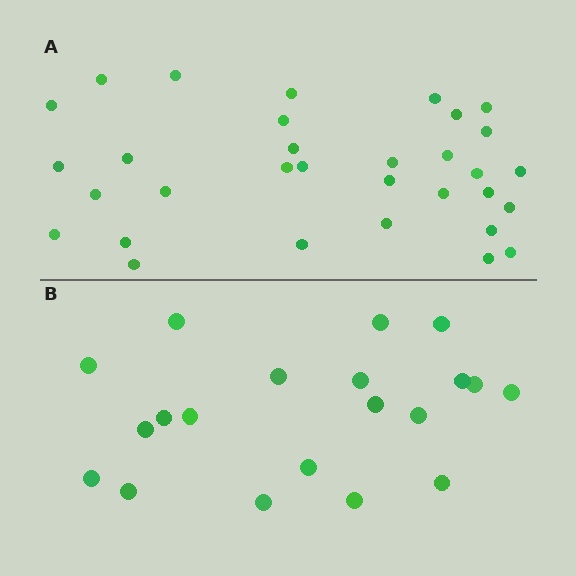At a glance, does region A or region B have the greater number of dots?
Region A (the top region) has more dots.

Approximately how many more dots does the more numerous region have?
Region A has roughly 12 or so more dots than region B.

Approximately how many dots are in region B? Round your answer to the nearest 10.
About 20 dots.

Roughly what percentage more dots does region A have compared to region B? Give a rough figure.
About 60% more.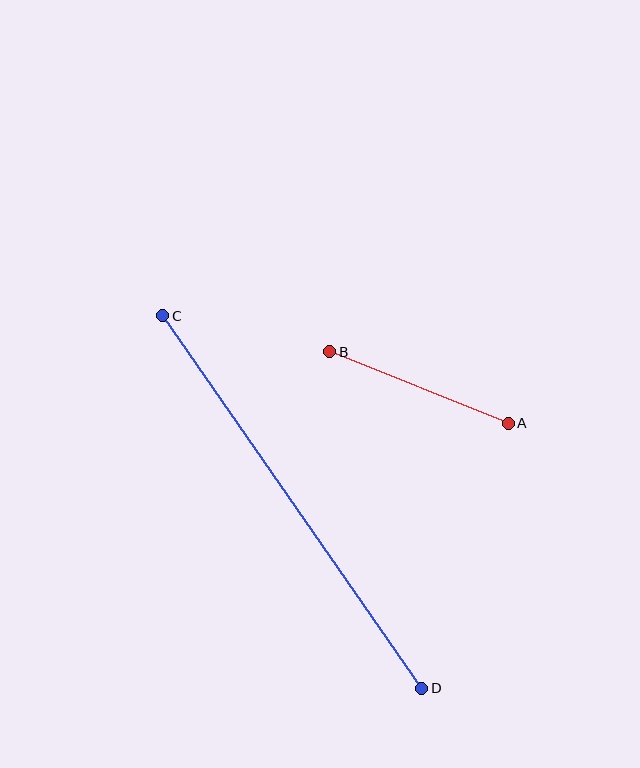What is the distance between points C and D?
The distance is approximately 454 pixels.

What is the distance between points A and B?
The distance is approximately 192 pixels.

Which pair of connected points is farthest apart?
Points C and D are farthest apart.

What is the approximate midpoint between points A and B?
The midpoint is at approximately (419, 388) pixels.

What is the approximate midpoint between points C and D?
The midpoint is at approximately (292, 502) pixels.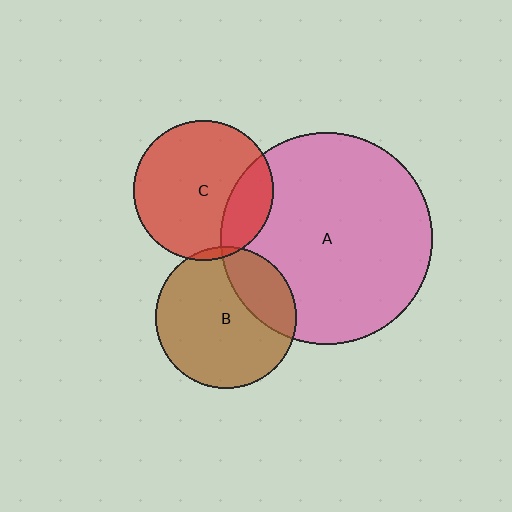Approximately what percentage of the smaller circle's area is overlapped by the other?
Approximately 25%.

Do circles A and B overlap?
Yes.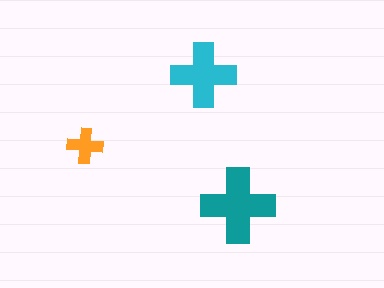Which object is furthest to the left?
The orange cross is leftmost.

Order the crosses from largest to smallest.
the teal one, the cyan one, the orange one.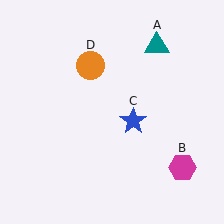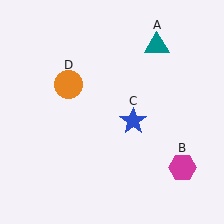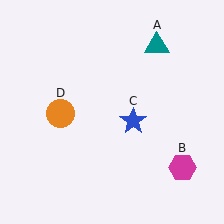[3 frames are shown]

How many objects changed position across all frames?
1 object changed position: orange circle (object D).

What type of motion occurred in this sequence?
The orange circle (object D) rotated counterclockwise around the center of the scene.